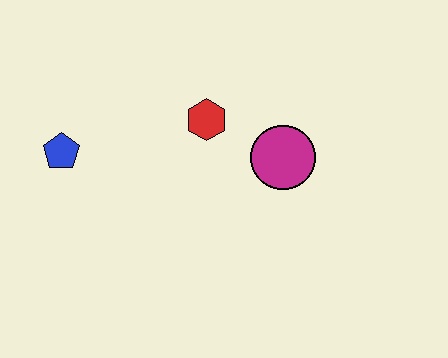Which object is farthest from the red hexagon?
The blue pentagon is farthest from the red hexagon.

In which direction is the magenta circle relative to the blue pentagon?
The magenta circle is to the right of the blue pentagon.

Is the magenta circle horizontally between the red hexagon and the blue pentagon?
No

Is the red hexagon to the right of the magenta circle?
No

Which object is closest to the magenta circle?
The red hexagon is closest to the magenta circle.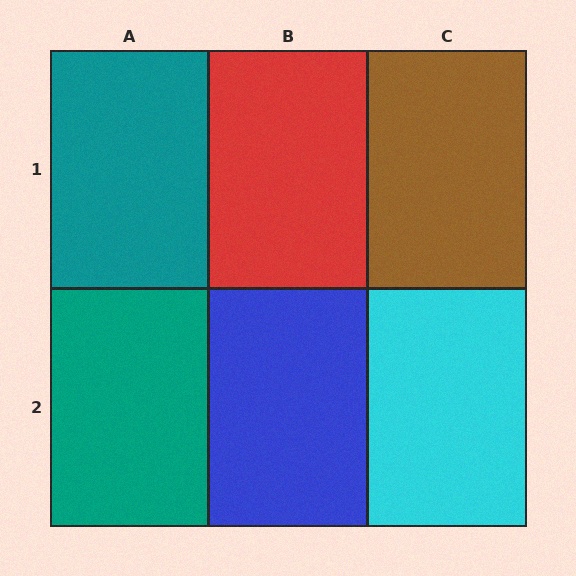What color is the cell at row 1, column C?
Brown.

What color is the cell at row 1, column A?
Teal.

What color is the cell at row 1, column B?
Red.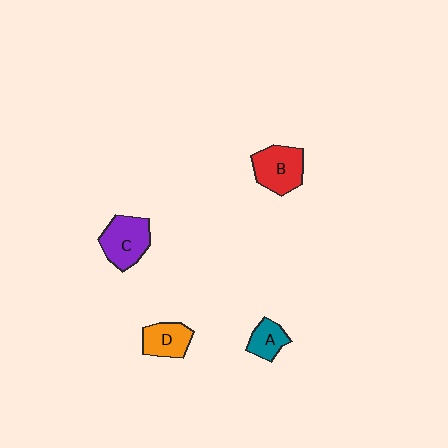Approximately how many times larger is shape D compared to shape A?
Approximately 1.3 times.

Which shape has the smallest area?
Shape A (teal).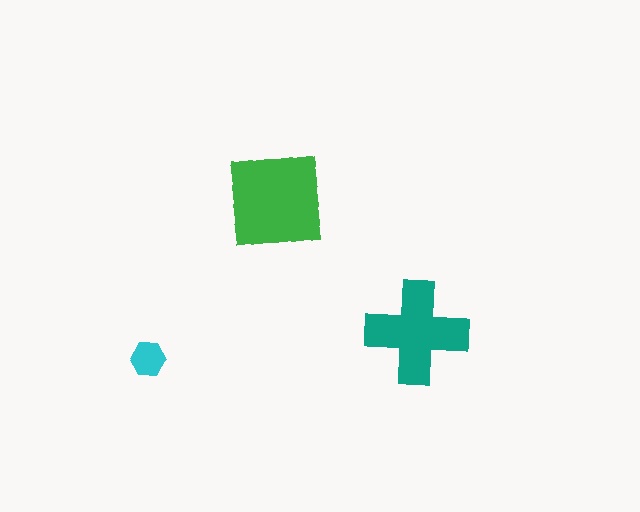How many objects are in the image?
There are 3 objects in the image.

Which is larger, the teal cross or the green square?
The green square.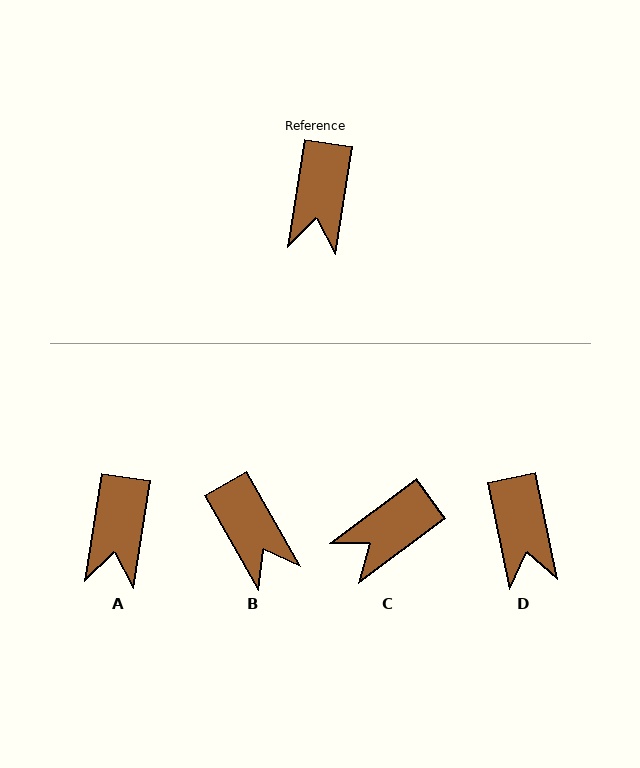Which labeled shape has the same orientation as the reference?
A.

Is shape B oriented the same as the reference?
No, it is off by about 38 degrees.